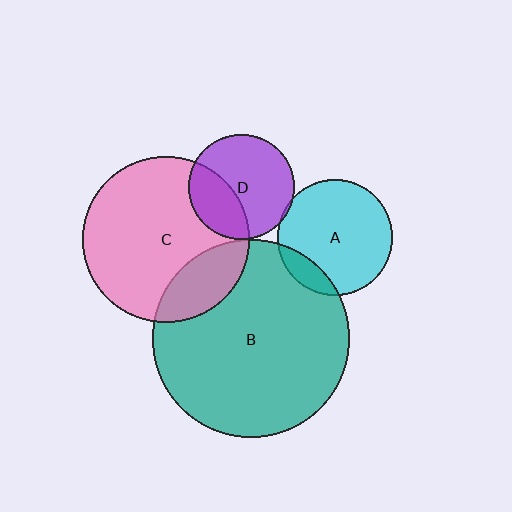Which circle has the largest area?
Circle B (teal).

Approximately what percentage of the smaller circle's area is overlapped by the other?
Approximately 5%.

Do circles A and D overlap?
Yes.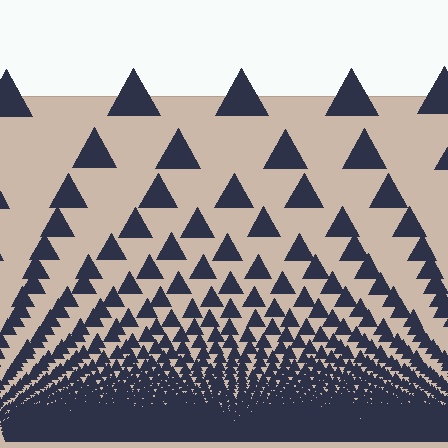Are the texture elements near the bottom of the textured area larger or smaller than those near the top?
Smaller. The gradient is inverted — elements near the bottom are smaller and denser.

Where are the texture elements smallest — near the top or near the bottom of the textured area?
Near the bottom.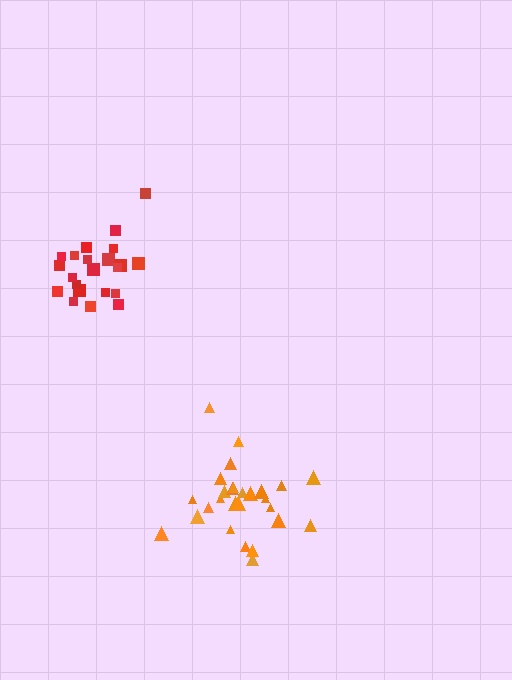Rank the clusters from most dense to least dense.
red, orange.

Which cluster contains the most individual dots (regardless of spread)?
Orange (27).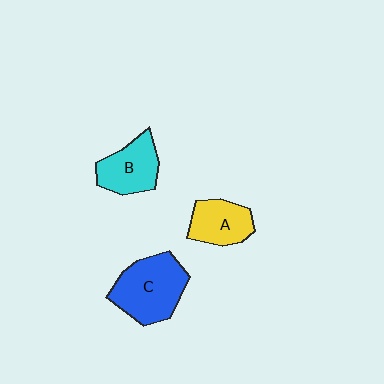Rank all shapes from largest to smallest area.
From largest to smallest: C (blue), B (cyan), A (yellow).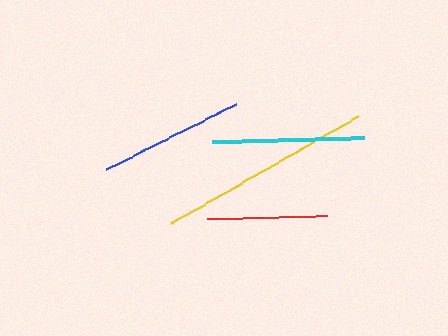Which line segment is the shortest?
The red line is the shortest at approximately 120 pixels.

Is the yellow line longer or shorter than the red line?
The yellow line is longer than the red line.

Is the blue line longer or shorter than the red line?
The blue line is longer than the red line.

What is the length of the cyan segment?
The cyan segment is approximately 151 pixels long.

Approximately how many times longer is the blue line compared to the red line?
The blue line is approximately 1.2 times the length of the red line.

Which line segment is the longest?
The yellow line is the longest at approximately 216 pixels.